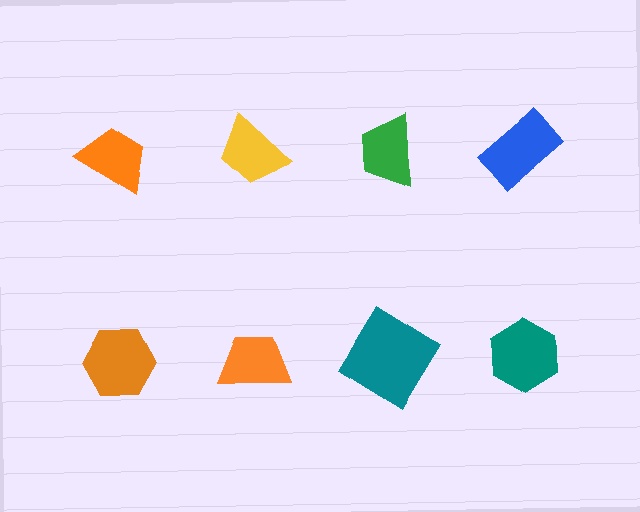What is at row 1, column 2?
A yellow trapezoid.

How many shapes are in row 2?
4 shapes.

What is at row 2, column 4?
A teal hexagon.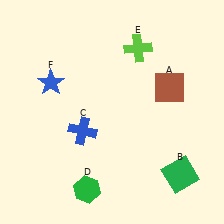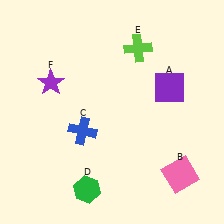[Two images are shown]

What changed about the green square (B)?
In Image 1, B is green. In Image 2, it changed to pink.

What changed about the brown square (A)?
In Image 1, A is brown. In Image 2, it changed to purple.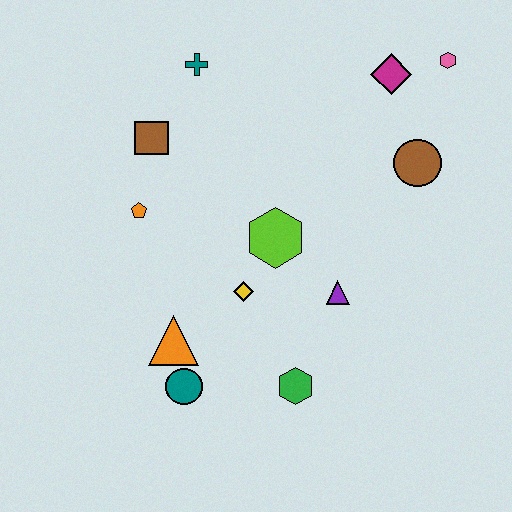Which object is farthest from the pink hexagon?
The teal circle is farthest from the pink hexagon.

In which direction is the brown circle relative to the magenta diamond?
The brown circle is below the magenta diamond.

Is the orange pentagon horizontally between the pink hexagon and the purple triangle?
No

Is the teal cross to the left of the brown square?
No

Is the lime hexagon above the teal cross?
No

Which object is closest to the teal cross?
The brown square is closest to the teal cross.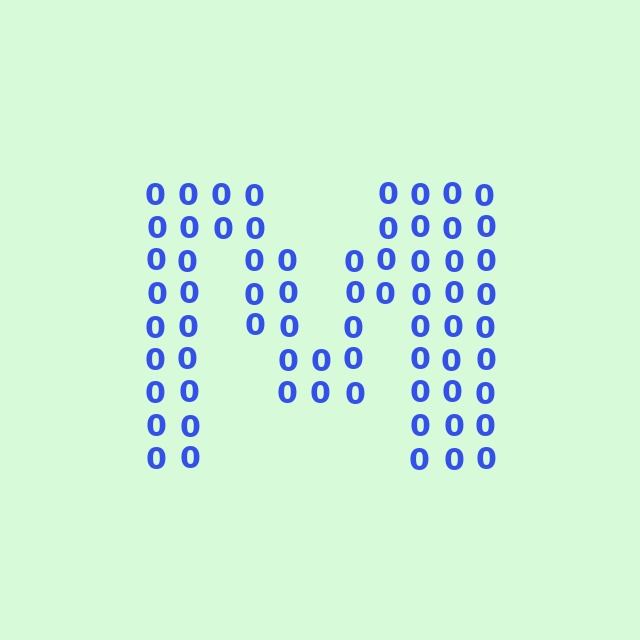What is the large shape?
The large shape is the letter M.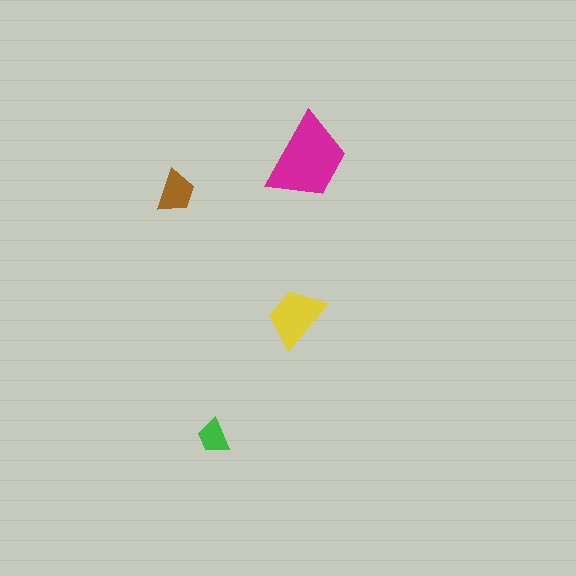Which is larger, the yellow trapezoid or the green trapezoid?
The yellow one.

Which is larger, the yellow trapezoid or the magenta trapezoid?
The magenta one.